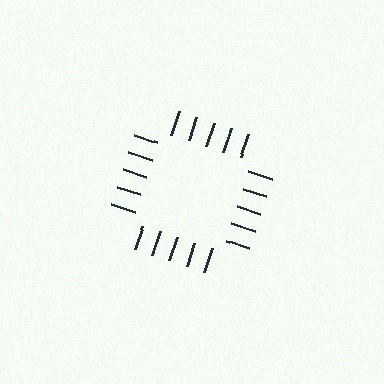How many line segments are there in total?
20 — 5 along each of the 4 edges.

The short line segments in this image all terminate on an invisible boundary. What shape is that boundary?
An illusory square — the line segments terminate on its edges but no continuous stroke is drawn.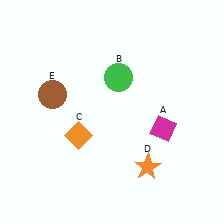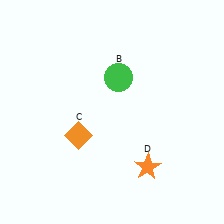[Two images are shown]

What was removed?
The magenta diamond (A), the brown circle (E) were removed in Image 2.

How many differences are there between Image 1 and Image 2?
There are 2 differences between the two images.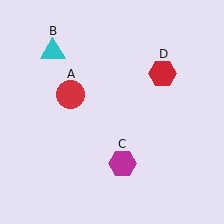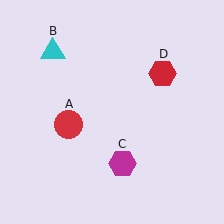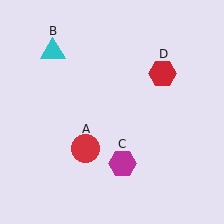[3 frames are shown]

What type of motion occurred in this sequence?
The red circle (object A) rotated counterclockwise around the center of the scene.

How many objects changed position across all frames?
1 object changed position: red circle (object A).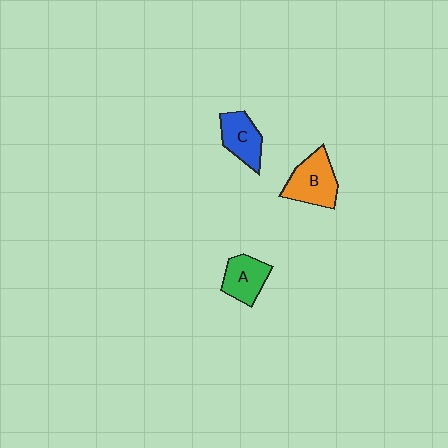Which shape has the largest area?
Shape B (orange).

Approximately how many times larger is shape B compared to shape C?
Approximately 1.3 times.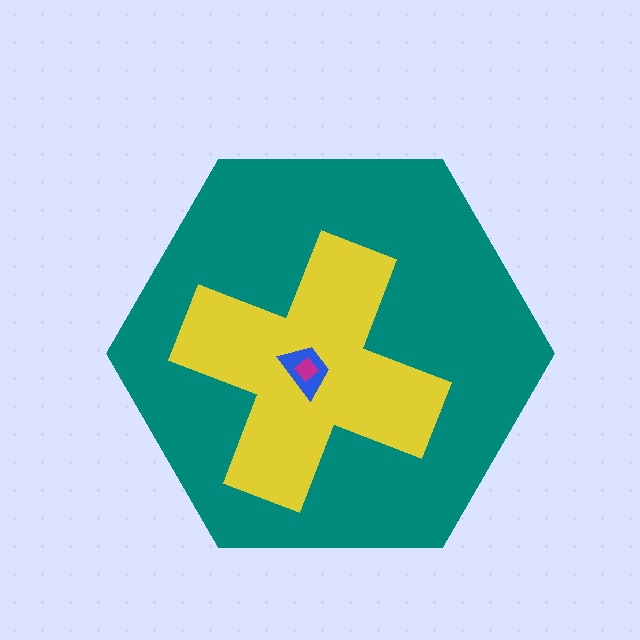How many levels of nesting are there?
4.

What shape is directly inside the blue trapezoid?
The magenta diamond.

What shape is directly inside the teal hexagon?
The yellow cross.